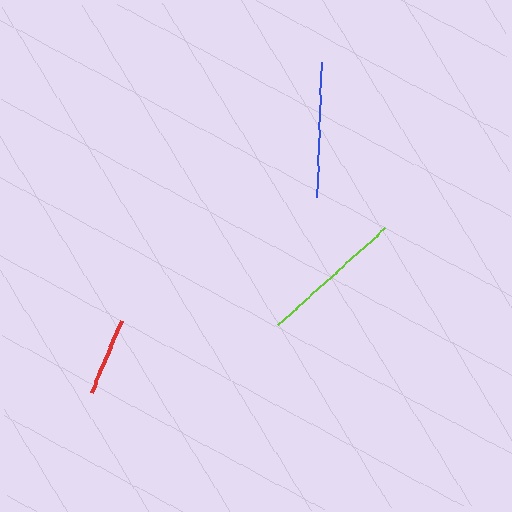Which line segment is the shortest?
The red line is the shortest at approximately 78 pixels.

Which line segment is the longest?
The lime line is the longest at approximately 144 pixels.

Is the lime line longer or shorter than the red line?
The lime line is longer than the red line.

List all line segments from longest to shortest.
From longest to shortest: lime, blue, red.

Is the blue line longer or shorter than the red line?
The blue line is longer than the red line.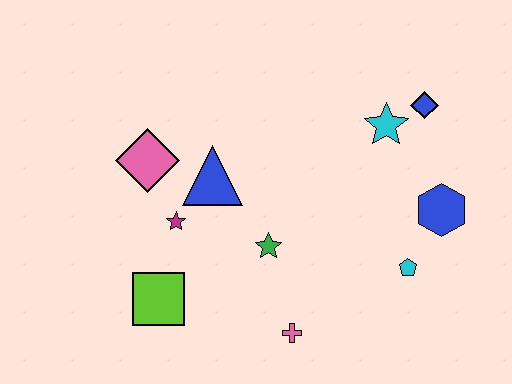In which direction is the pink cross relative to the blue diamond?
The pink cross is below the blue diamond.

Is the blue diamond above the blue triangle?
Yes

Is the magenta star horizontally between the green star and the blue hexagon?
No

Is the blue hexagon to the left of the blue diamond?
No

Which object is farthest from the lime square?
The blue diamond is farthest from the lime square.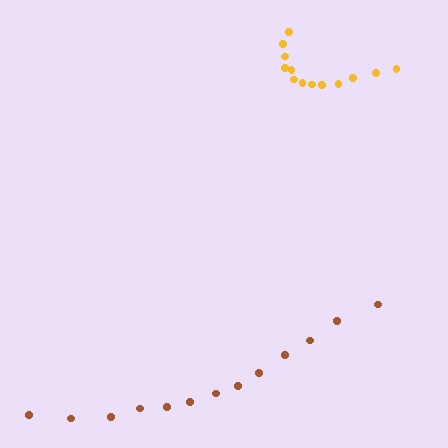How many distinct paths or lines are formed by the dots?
There are 2 distinct paths.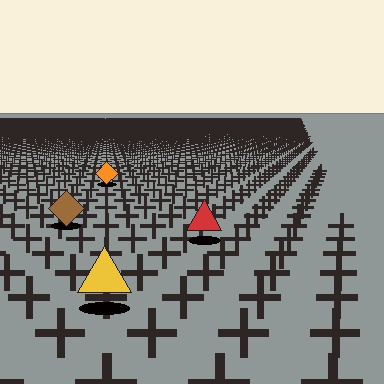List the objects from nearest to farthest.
From nearest to farthest: the yellow triangle, the red triangle, the brown diamond, the orange diamond.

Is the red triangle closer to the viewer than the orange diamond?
Yes. The red triangle is closer — you can tell from the texture gradient: the ground texture is coarser near it.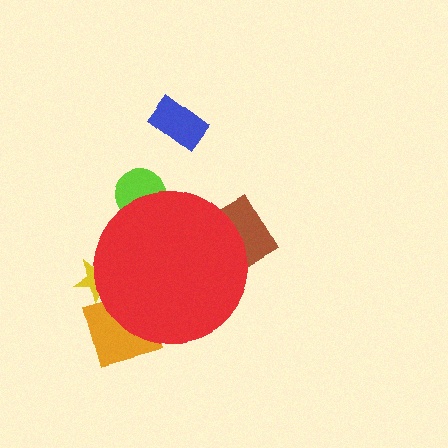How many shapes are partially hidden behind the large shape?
4 shapes are partially hidden.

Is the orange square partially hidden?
Yes, the orange square is partially hidden behind the red circle.